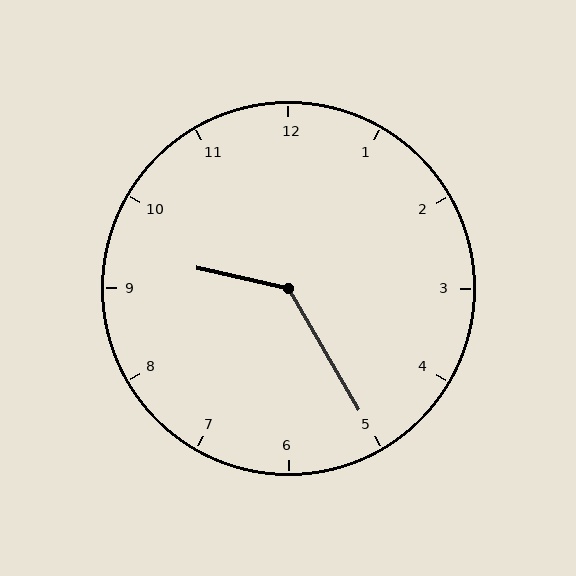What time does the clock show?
9:25.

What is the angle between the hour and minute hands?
Approximately 132 degrees.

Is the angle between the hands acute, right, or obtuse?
It is obtuse.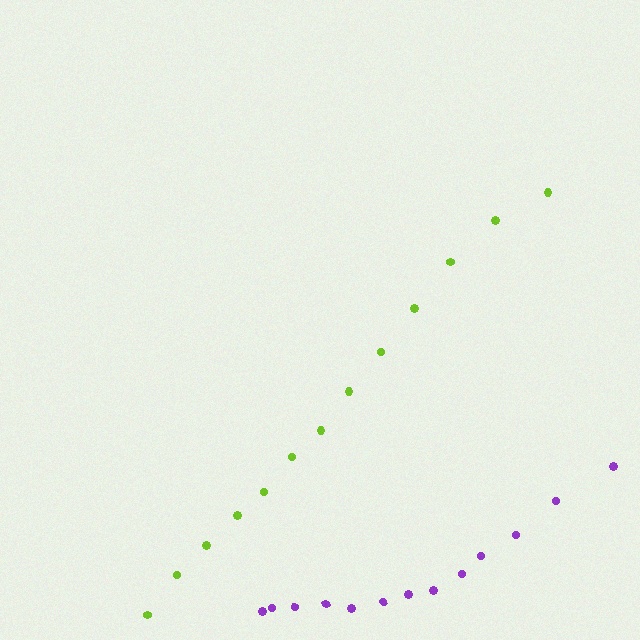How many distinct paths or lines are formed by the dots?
There are 2 distinct paths.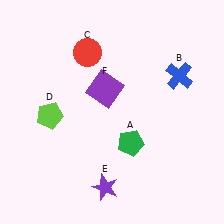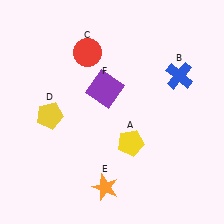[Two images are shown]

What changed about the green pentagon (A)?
In Image 1, A is green. In Image 2, it changed to yellow.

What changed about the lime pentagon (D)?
In Image 1, D is lime. In Image 2, it changed to yellow.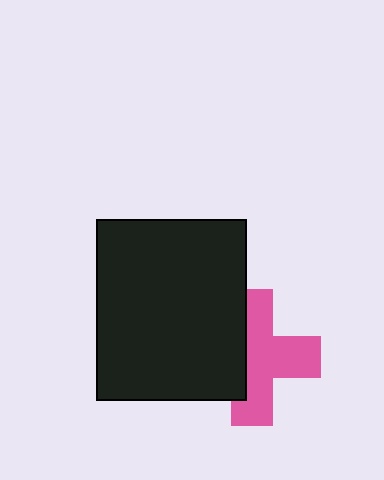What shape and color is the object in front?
The object in front is a black rectangle.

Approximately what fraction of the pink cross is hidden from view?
Roughly 39% of the pink cross is hidden behind the black rectangle.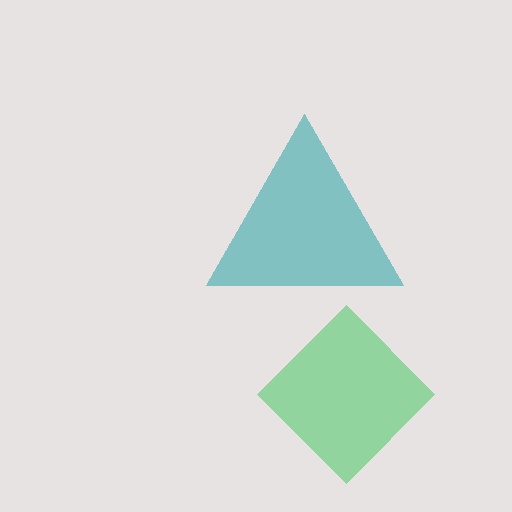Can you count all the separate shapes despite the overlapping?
Yes, there are 2 separate shapes.